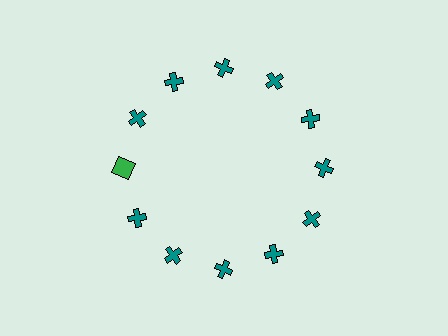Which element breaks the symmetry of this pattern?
The green square at roughly the 9 o'clock position breaks the symmetry. All other shapes are teal crosses.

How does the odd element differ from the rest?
It differs in both color (green instead of teal) and shape (square instead of cross).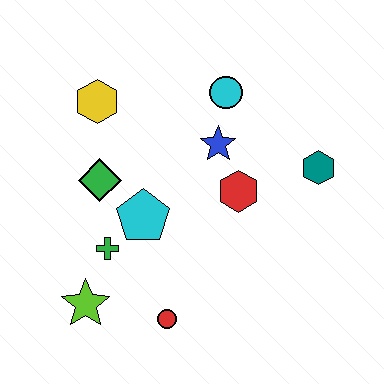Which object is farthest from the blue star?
The lime star is farthest from the blue star.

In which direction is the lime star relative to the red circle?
The lime star is to the left of the red circle.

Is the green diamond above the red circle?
Yes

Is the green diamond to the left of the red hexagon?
Yes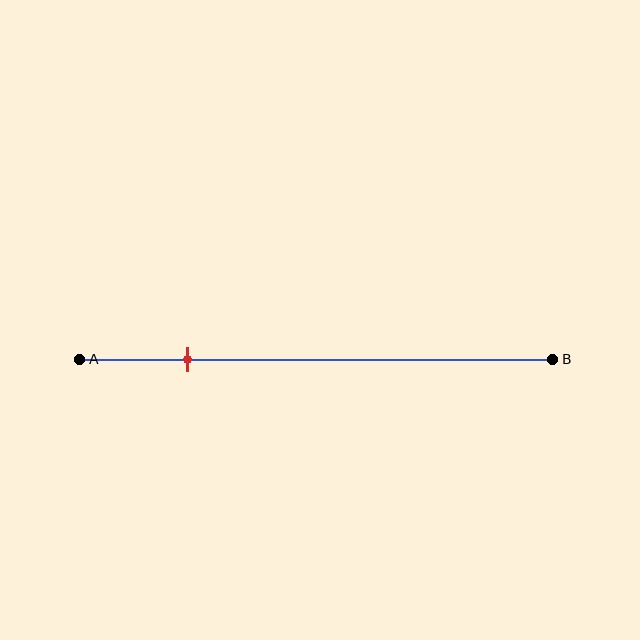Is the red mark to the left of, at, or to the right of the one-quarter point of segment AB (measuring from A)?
The red mark is approximately at the one-quarter point of segment AB.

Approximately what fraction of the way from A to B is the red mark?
The red mark is approximately 25% of the way from A to B.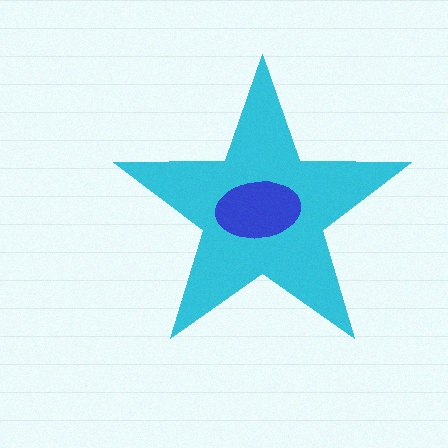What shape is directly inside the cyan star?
The blue ellipse.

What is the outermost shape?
The cyan star.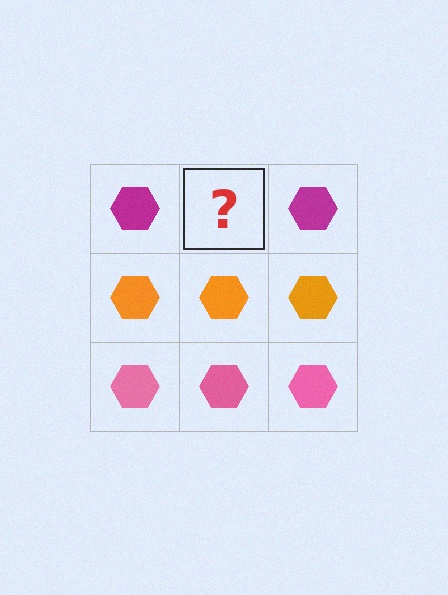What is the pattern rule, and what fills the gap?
The rule is that each row has a consistent color. The gap should be filled with a magenta hexagon.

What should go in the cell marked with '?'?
The missing cell should contain a magenta hexagon.